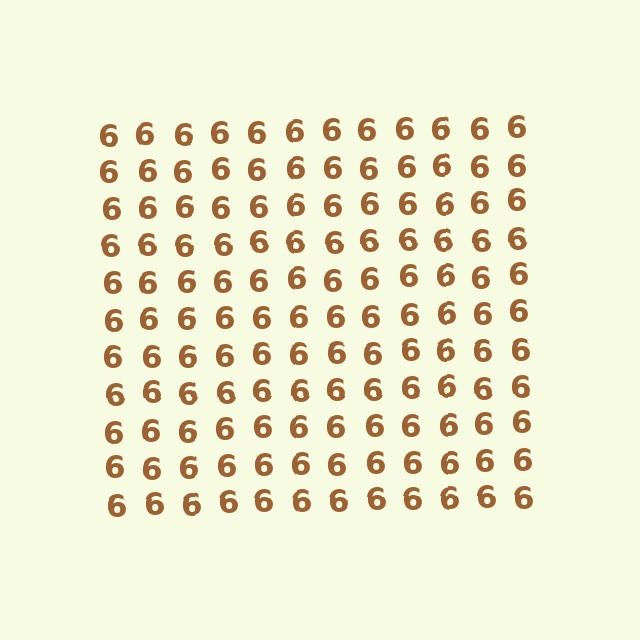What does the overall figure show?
The overall figure shows a square.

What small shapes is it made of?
It is made of small digit 6's.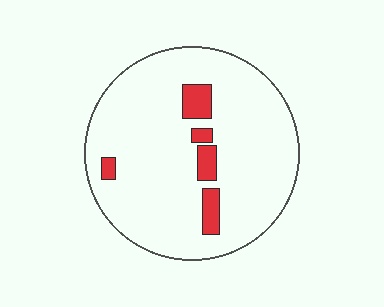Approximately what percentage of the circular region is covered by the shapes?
Approximately 10%.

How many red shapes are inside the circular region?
5.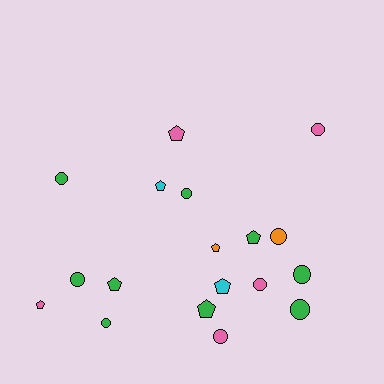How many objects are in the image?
There are 18 objects.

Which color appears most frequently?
Green, with 9 objects.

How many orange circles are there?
There is 1 orange circle.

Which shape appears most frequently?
Circle, with 10 objects.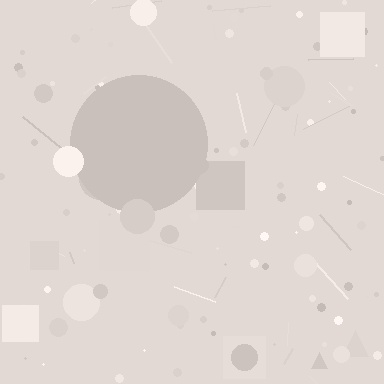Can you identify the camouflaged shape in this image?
The camouflaged shape is a circle.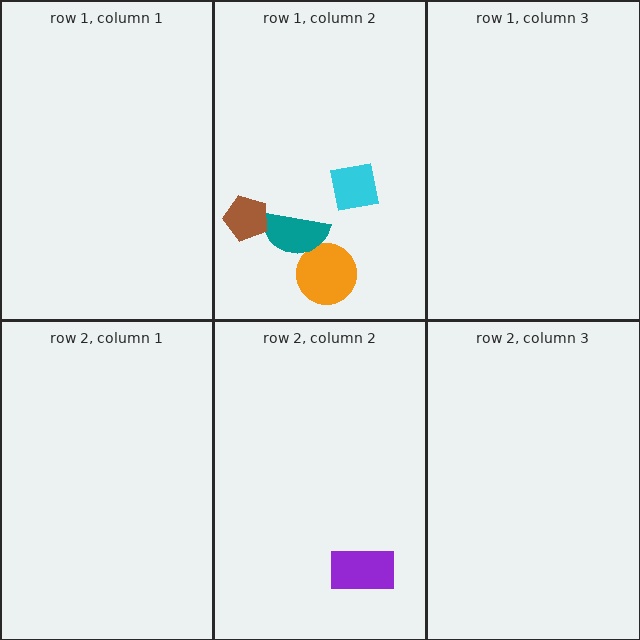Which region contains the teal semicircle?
The row 1, column 2 region.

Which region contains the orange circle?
The row 1, column 2 region.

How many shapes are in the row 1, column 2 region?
4.